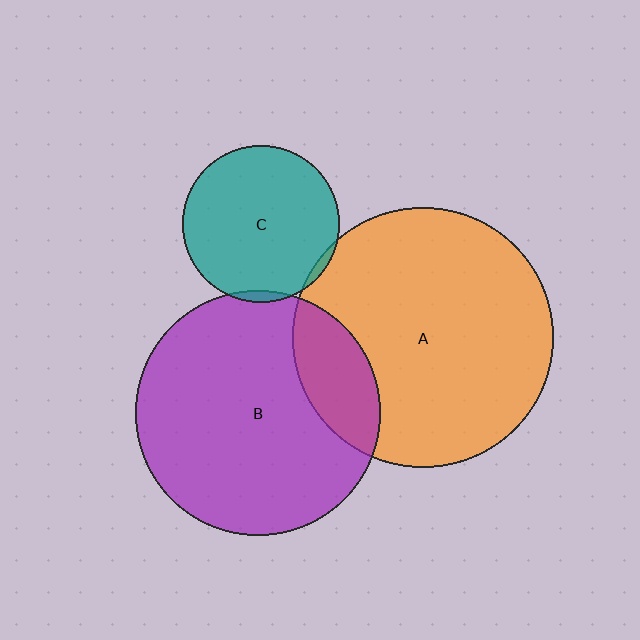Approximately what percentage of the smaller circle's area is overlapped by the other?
Approximately 5%.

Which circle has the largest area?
Circle A (orange).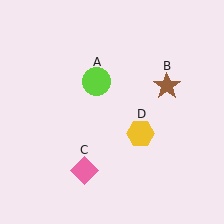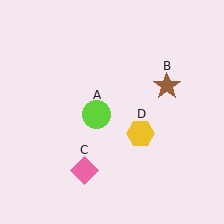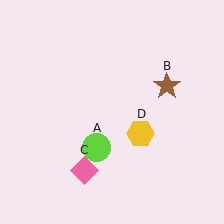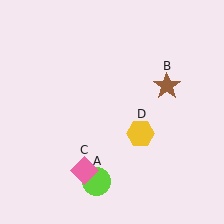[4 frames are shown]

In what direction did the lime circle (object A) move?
The lime circle (object A) moved down.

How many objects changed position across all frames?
1 object changed position: lime circle (object A).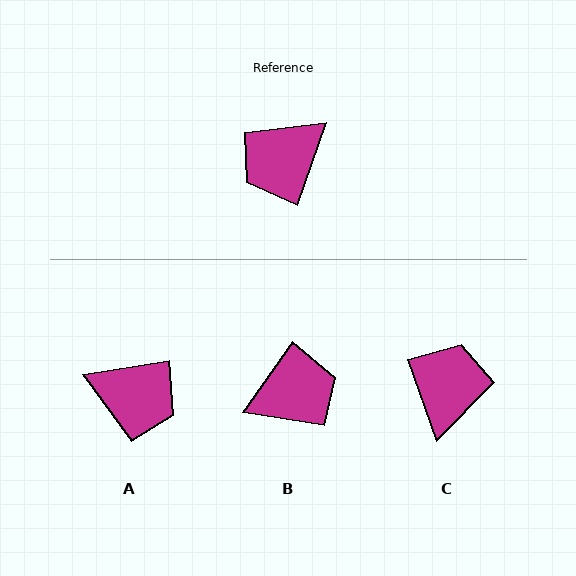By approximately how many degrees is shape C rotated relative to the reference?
Approximately 141 degrees clockwise.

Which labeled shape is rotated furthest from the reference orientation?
B, about 164 degrees away.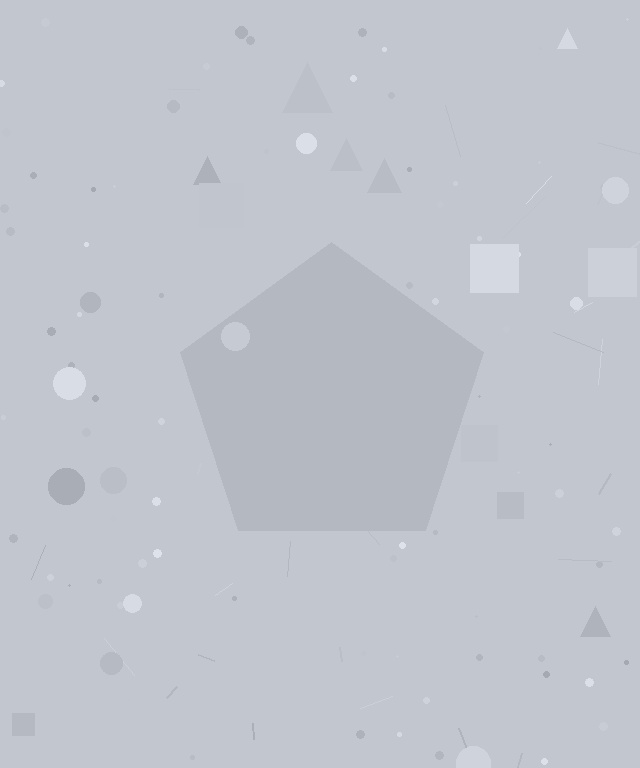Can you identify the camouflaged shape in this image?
The camouflaged shape is a pentagon.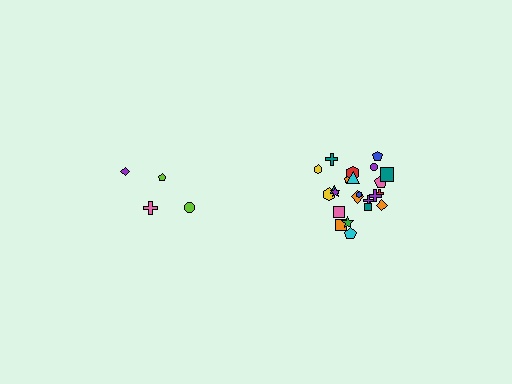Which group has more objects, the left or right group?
The right group.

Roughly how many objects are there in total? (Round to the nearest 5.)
Roughly 30 objects in total.